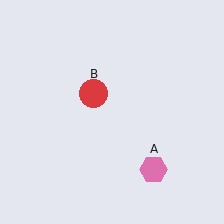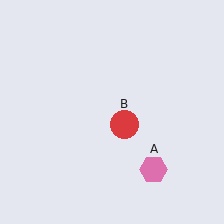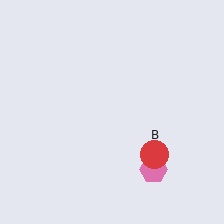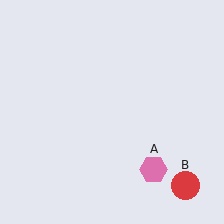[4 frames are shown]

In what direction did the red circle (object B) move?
The red circle (object B) moved down and to the right.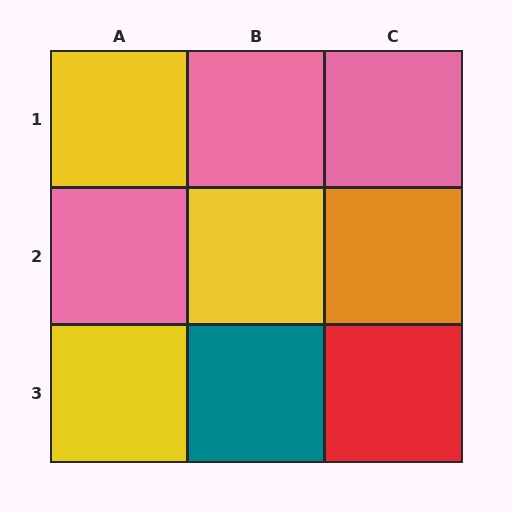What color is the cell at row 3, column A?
Yellow.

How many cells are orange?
1 cell is orange.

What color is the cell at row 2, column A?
Pink.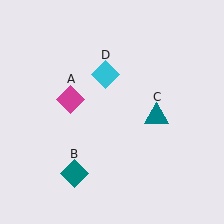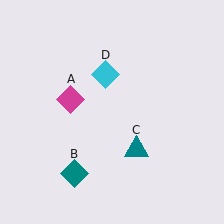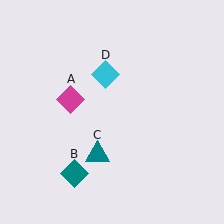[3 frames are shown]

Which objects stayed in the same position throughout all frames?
Magenta diamond (object A) and teal diamond (object B) and cyan diamond (object D) remained stationary.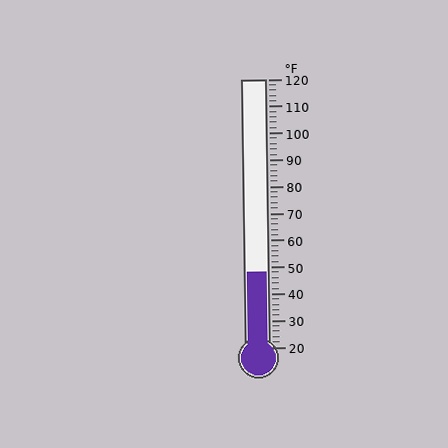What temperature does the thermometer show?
The thermometer shows approximately 48°F.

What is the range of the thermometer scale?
The thermometer scale ranges from 20°F to 120°F.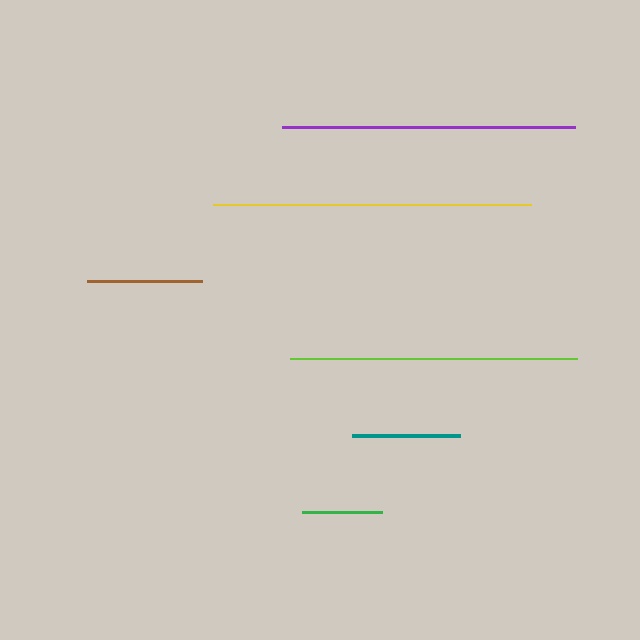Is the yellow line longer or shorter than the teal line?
The yellow line is longer than the teal line.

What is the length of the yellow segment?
The yellow segment is approximately 318 pixels long.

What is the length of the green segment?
The green segment is approximately 80 pixels long.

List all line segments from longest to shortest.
From longest to shortest: yellow, purple, lime, brown, teal, green.